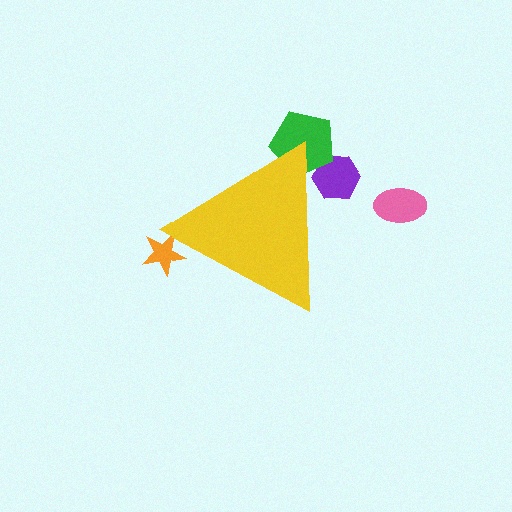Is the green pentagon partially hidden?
Yes, the green pentagon is partially hidden behind the yellow triangle.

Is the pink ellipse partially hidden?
No, the pink ellipse is fully visible.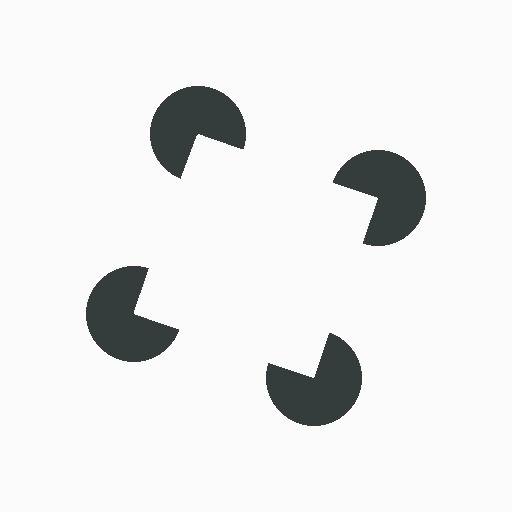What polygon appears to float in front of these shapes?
An illusory square — its edges are inferred from the aligned wedge cuts in the pac-man discs, not physically drawn.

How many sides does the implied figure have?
4 sides.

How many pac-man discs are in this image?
There are 4 — one at each vertex of the illusory square.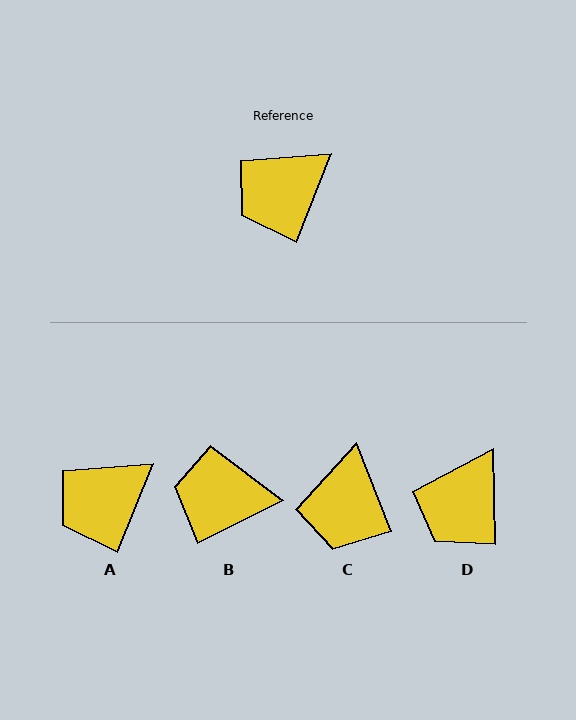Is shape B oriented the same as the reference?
No, it is off by about 41 degrees.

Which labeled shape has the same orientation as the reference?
A.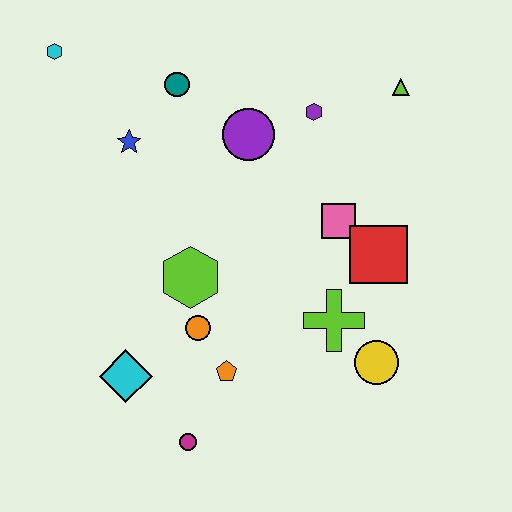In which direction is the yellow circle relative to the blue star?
The yellow circle is to the right of the blue star.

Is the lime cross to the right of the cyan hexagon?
Yes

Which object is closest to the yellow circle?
The lime cross is closest to the yellow circle.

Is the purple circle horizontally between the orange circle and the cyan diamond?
No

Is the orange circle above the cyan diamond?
Yes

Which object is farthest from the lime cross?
The cyan hexagon is farthest from the lime cross.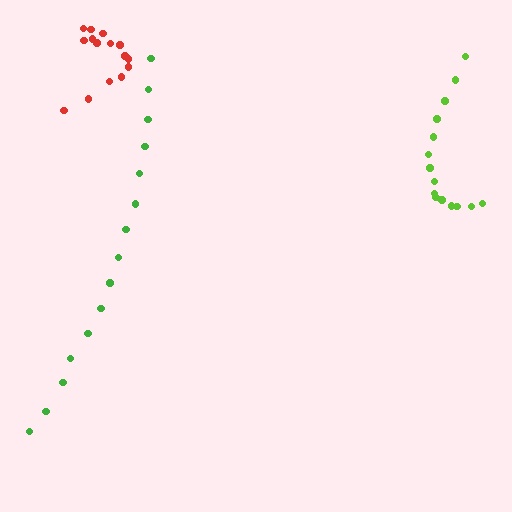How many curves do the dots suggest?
There are 3 distinct paths.